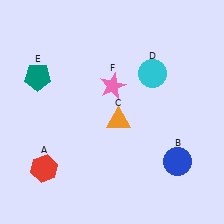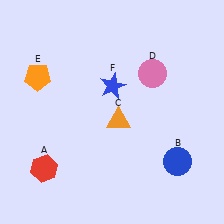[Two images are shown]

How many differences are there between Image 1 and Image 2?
There are 3 differences between the two images.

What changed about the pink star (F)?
In Image 1, F is pink. In Image 2, it changed to blue.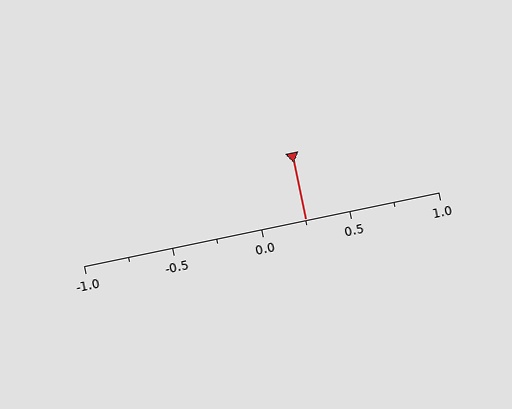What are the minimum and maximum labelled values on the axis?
The axis runs from -1.0 to 1.0.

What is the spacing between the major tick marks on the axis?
The major ticks are spaced 0.5 apart.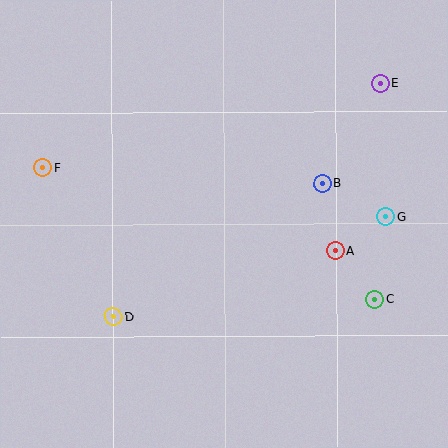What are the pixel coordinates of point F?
Point F is at (43, 168).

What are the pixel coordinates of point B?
Point B is at (322, 184).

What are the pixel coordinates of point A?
Point A is at (335, 251).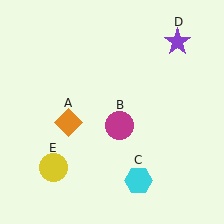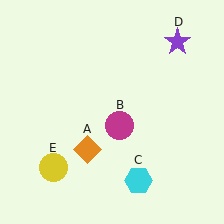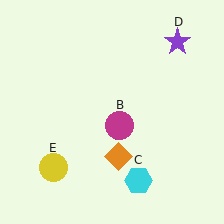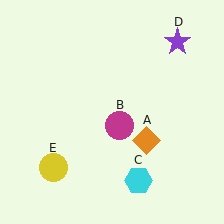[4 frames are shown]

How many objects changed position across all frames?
1 object changed position: orange diamond (object A).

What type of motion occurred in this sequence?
The orange diamond (object A) rotated counterclockwise around the center of the scene.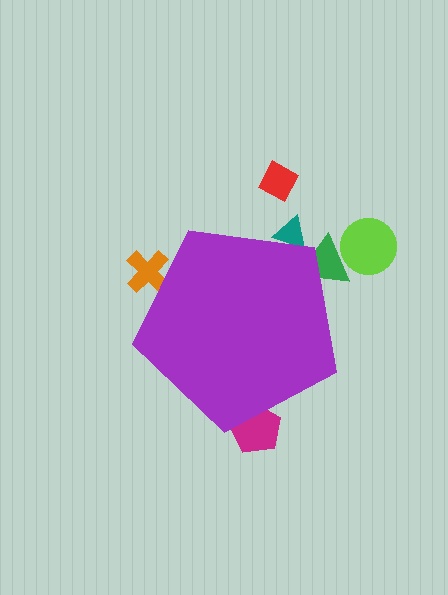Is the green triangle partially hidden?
Yes, the green triangle is partially hidden behind the purple pentagon.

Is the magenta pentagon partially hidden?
Yes, the magenta pentagon is partially hidden behind the purple pentagon.